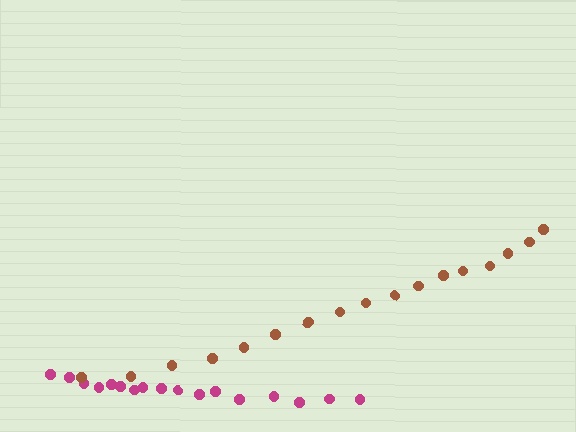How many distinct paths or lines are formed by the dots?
There are 2 distinct paths.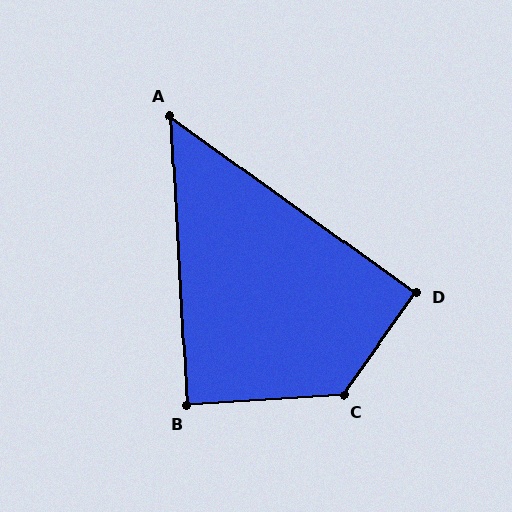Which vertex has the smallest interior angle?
A, at approximately 51 degrees.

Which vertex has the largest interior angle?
C, at approximately 129 degrees.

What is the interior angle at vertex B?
Approximately 90 degrees (approximately right).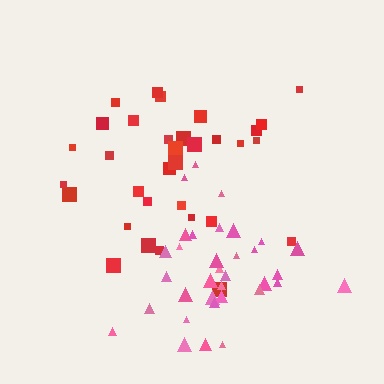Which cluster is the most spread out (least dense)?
Red.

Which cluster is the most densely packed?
Pink.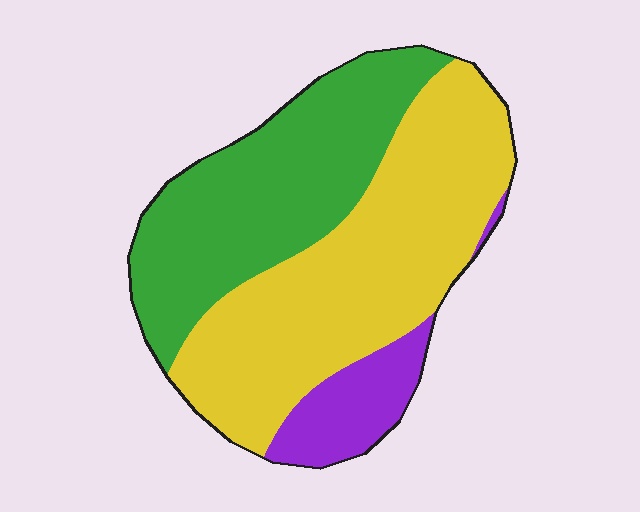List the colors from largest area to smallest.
From largest to smallest: yellow, green, purple.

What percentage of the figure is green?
Green covers about 40% of the figure.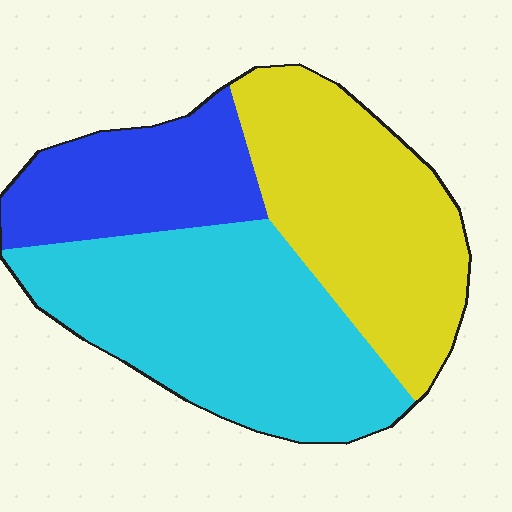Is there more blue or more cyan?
Cyan.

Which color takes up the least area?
Blue, at roughly 20%.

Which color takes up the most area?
Cyan, at roughly 45%.